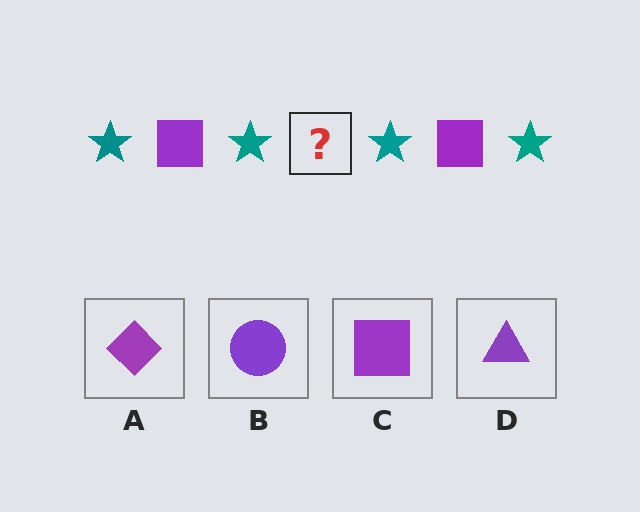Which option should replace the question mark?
Option C.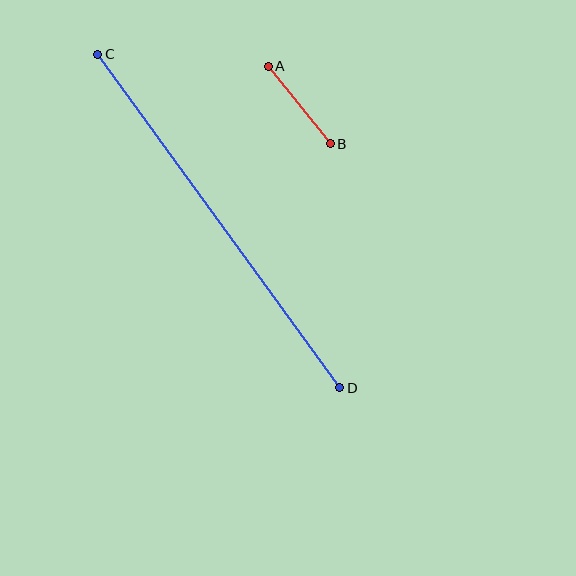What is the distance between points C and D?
The distance is approximately 412 pixels.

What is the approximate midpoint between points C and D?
The midpoint is at approximately (219, 221) pixels.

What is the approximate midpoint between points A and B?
The midpoint is at approximately (299, 105) pixels.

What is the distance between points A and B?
The distance is approximately 99 pixels.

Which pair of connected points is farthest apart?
Points C and D are farthest apart.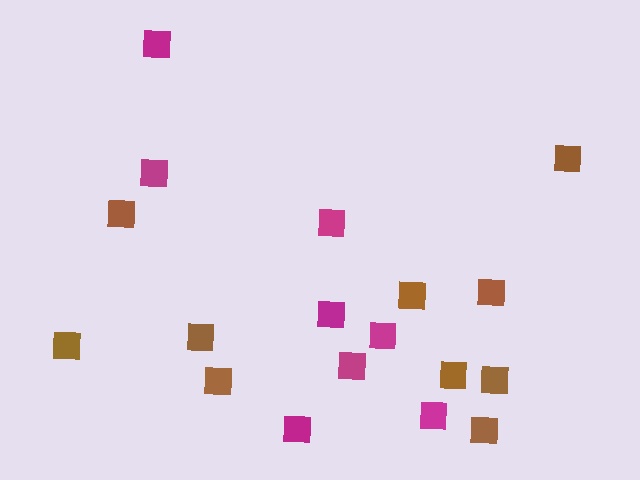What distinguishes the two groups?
There are 2 groups: one group of brown squares (10) and one group of magenta squares (8).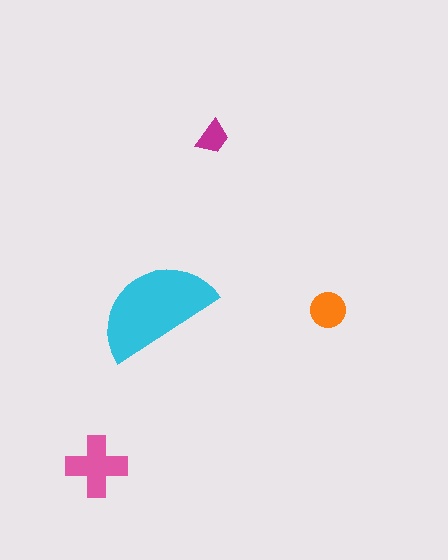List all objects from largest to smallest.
The cyan semicircle, the pink cross, the orange circle, the magenta trapezoid.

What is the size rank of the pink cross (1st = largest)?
2nd.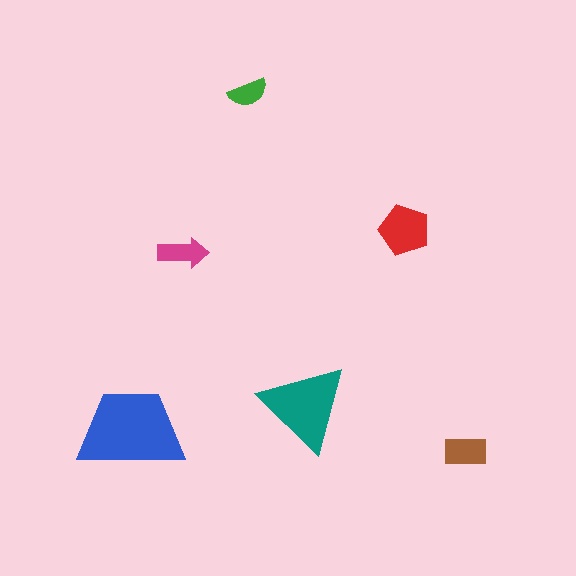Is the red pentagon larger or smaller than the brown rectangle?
Larger.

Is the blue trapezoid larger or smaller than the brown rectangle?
Larger.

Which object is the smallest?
The green semicircle.